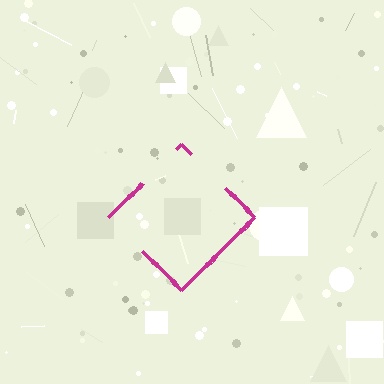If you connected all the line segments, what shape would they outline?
They would outline a diamond.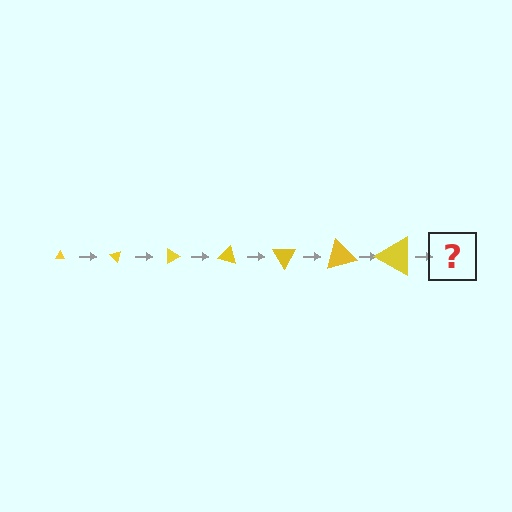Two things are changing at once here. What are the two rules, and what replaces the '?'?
The two rules are that the triangle grows larger each step and it rotates 45 degrees each step. The '?' should be a triangle, larger than the previous one and rotated 315 degrees from the start.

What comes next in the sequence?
The next element should be a triangle, larger than the previous one and rotated 315 degrees from the start.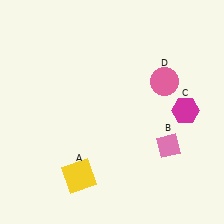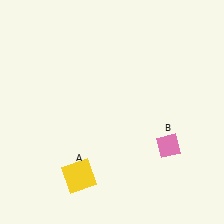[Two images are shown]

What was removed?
The pink circle (D), the magenta hexagon (C) were removed in Image 2.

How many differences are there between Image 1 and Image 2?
There are 2 differences between the two images.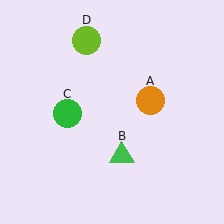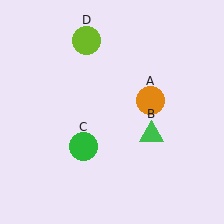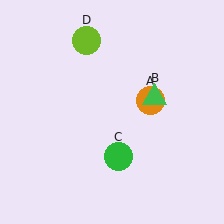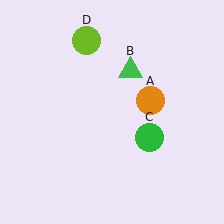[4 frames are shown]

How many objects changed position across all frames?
2 objects changed position: green triangle (object B), green circle (object C).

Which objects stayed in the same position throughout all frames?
Orange circle (object A) and lime circle (object D) remained stationary.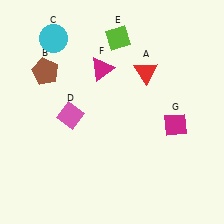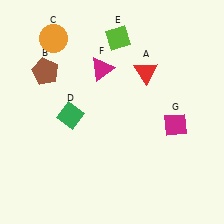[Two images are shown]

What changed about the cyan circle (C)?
In Image 1, C is cyan. In Image 2, it changed to orange.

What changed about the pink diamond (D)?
In Image 1, D is pink. In Image 2, it changed to green.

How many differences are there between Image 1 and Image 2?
There are 2 differences between the two images.